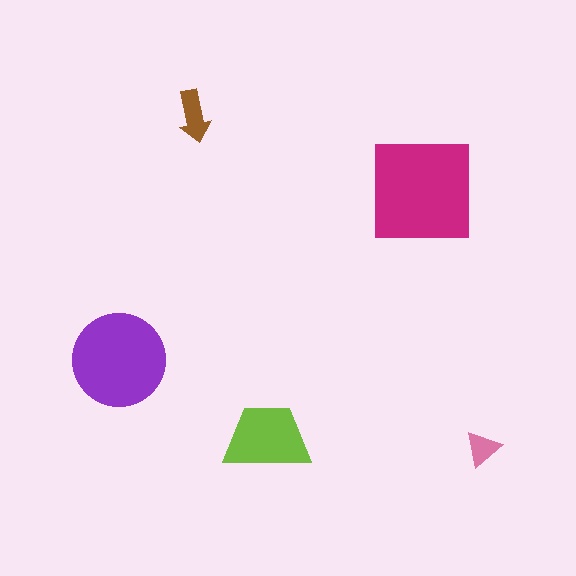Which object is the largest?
The magenta square.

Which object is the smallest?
The pink triangle.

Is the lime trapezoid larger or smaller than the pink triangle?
Larger.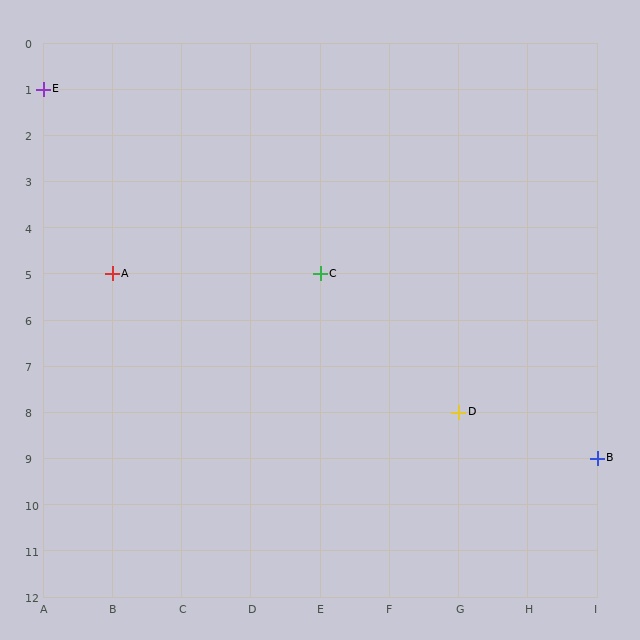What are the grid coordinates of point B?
Point B is at grid coordinates (I, 9).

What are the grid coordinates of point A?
Point A is at grid coordinates (B, 5).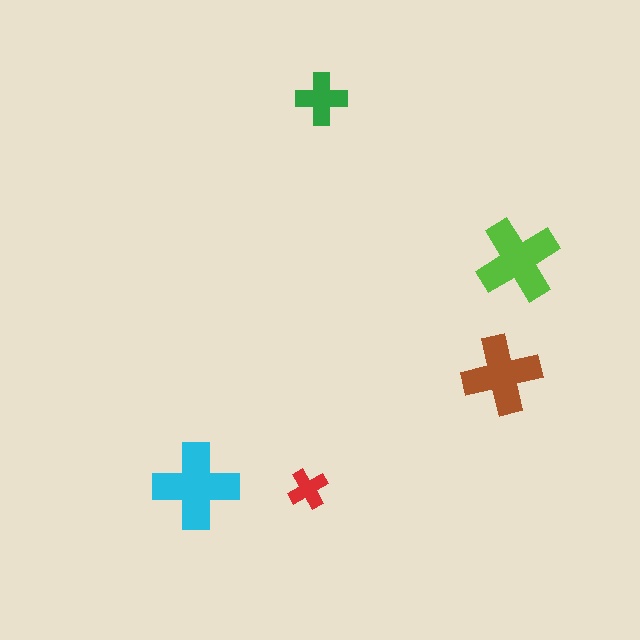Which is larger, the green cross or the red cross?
The green one.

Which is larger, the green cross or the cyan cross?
The cyan one.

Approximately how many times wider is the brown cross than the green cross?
About 1.5 times wider.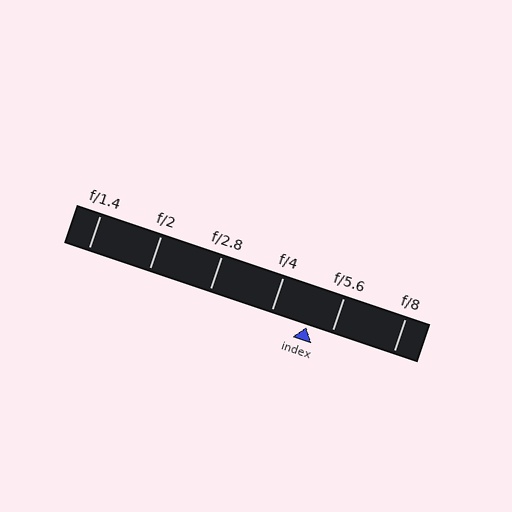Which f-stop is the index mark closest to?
The index mark is closest to f/5.6.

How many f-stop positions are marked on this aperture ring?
There are 6 f-stop positions marked.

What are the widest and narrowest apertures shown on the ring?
The widest aperture shown is f/1.4 and the narrowest is f/8.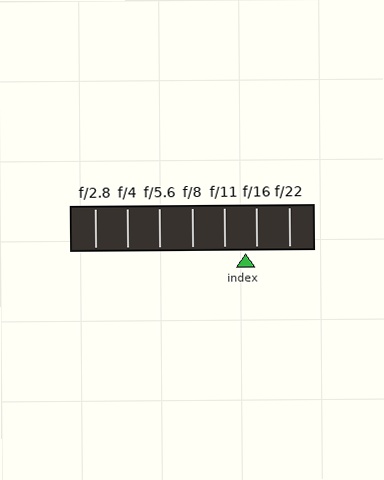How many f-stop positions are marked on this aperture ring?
There are 7 f-stop positions marked.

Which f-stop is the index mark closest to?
The index mark is closest to f/16.